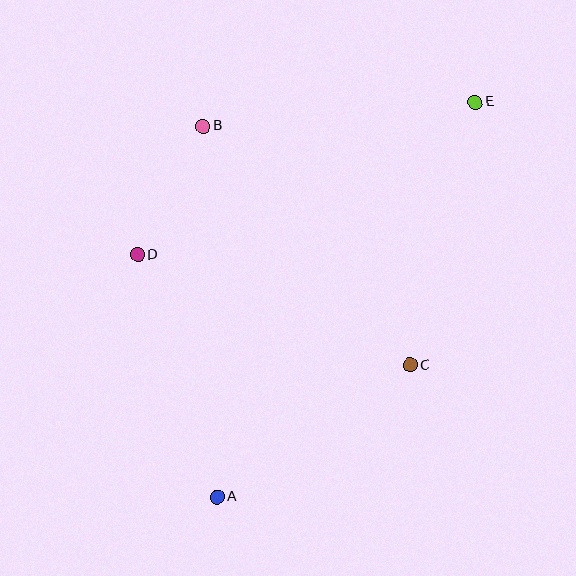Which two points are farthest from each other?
Points A and E are farthest from each other.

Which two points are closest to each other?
Points B and D are closest to each other.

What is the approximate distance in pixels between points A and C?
The distance between A and C is approximately 234 pixels.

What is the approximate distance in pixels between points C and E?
The distance between C and E is approximately 270 pixels.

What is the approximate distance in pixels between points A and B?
The distance between A and B is approximately 371 pixels.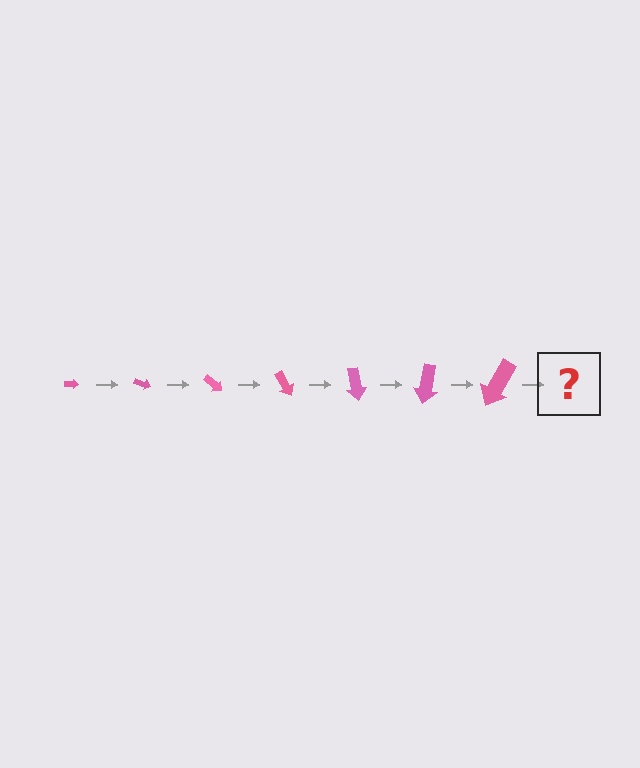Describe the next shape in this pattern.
It should be an arrow, larger than the previous one and rotated 140 degrees from the start.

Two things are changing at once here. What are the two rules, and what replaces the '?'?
The two rules are that the arrow grows larger each step and it rotates 20 degrees each step. The '?' should be an arrow, larger than the previous one and rotated 140 degrees from the start.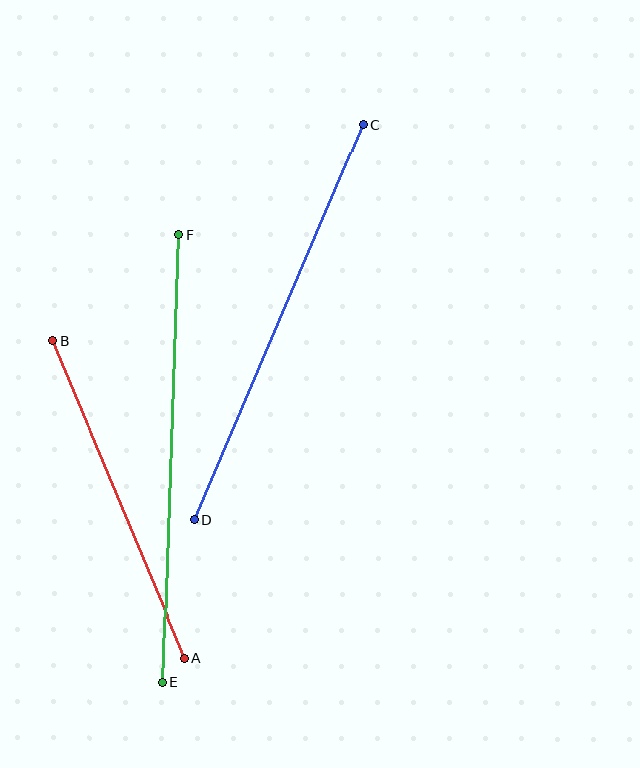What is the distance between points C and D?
The distance is approximately 429 pixels.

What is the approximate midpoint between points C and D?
The midpoint is at approximately (278, 322) pixels.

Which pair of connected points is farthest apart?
Points E and F are farthest apart.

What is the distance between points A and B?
The distance is approximately 343 pixels.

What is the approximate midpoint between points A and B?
The midpoint is at approximately (119, 500) pixels.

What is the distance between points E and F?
The distance is approximately 448 pixels.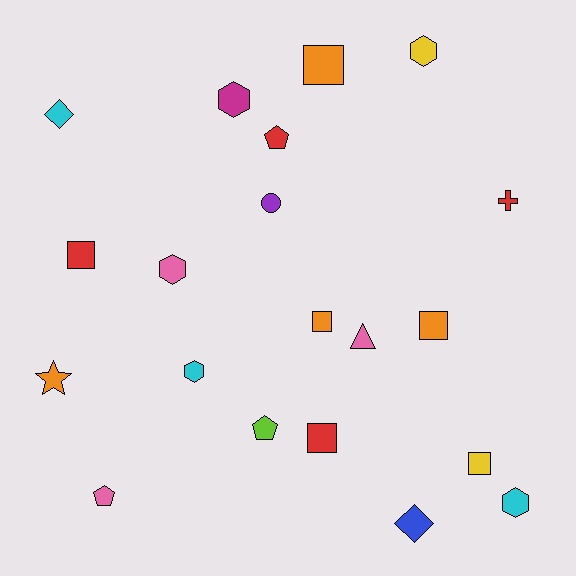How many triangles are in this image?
There is 1 triangle.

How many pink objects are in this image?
There are 3 pink objects.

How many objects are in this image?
There are 20 objects.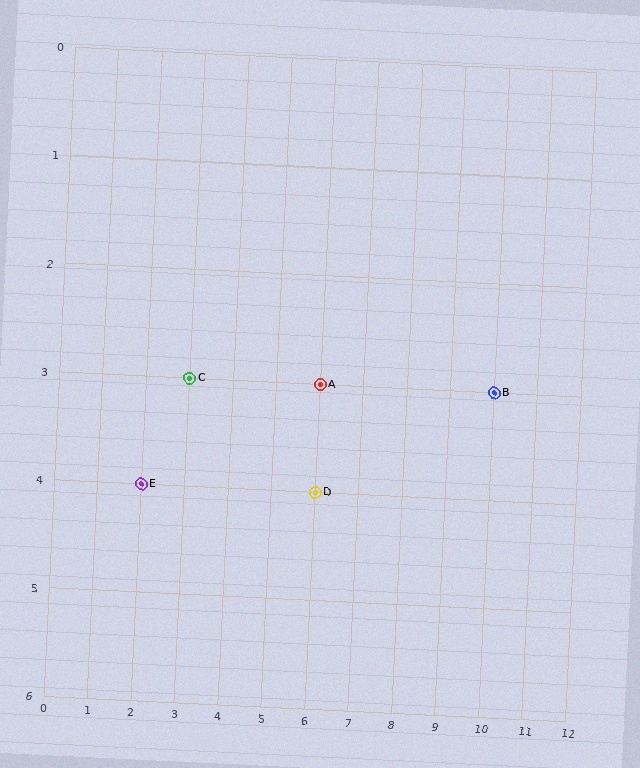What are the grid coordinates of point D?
Point D is at grid coordinates (6, 4).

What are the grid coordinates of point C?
Point C is at grid coordinates (3, 3).